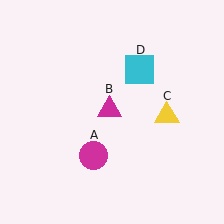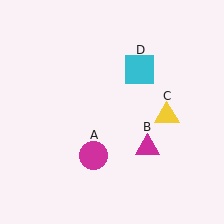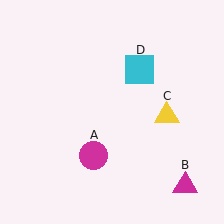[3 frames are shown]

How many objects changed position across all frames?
1 object changed position: magenta triangle (object B).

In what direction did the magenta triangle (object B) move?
The magenta triangle (object B) moved down and to the right.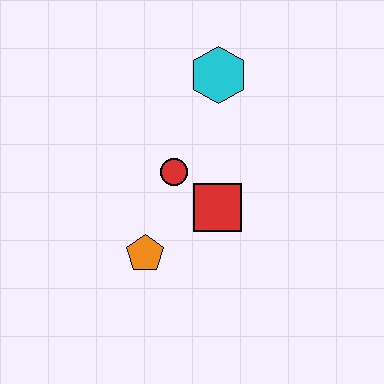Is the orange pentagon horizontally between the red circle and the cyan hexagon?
No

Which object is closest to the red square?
The red circle is closest to the red square.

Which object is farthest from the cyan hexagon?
The orange pentagon is farthest from the cyan hexagon.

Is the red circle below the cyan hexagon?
Yes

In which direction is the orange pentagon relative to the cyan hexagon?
The orange pentagon is below the cyan hexagon.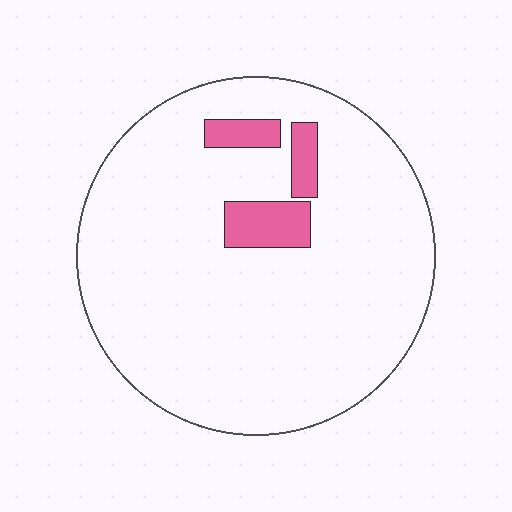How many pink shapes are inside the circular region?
3.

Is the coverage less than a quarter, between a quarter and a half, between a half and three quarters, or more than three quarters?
Less than a quarter.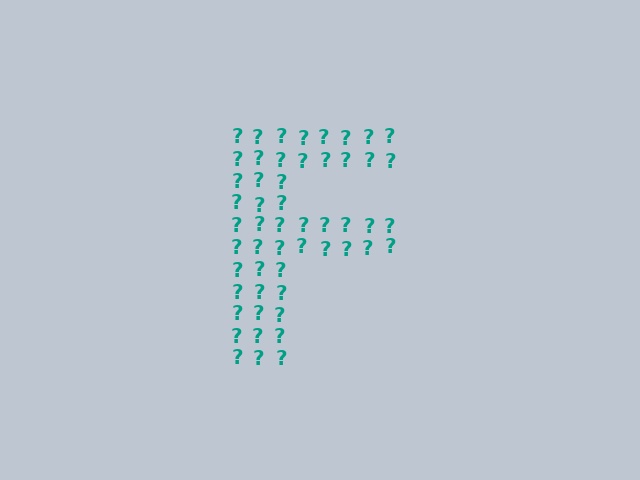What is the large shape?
The large shape is the letter F.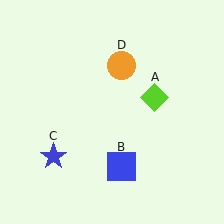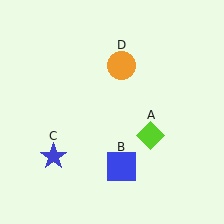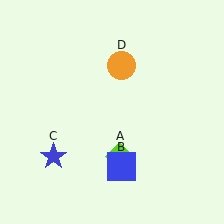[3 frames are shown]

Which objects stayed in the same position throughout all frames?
Blue square (object B) and blue star (object C) and orange circle (object D) remained stationary.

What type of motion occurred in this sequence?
The lime diamond (object A) rotated clockwise around the center of the scene.